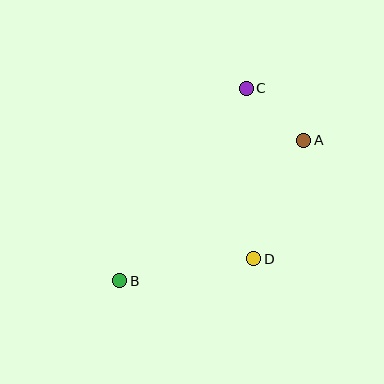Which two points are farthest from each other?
Points A and B are farthest from each other.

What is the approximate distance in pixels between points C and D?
The distance between C and D is approximately 171 pixels.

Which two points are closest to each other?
Points A and C are closest to each other.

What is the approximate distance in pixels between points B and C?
The distance between B and C is approximately 230 pixels.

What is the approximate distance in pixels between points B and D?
The distance between B and D is approximately 136 pixels.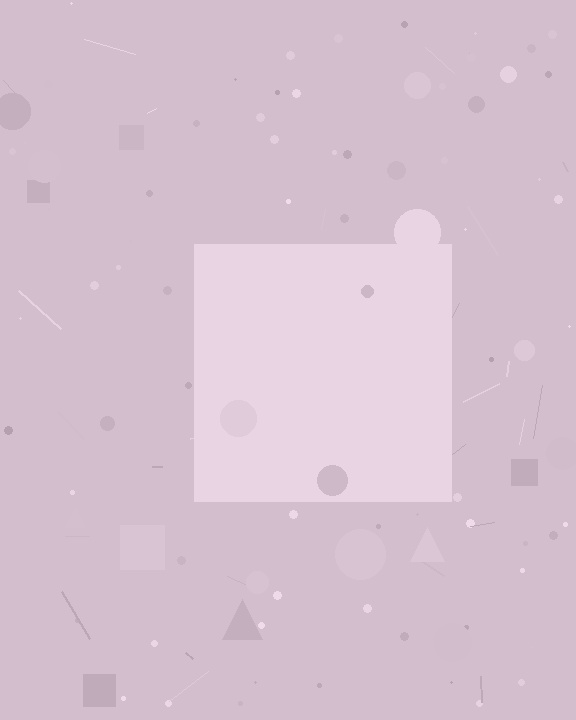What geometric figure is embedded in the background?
A square is embedded in the background.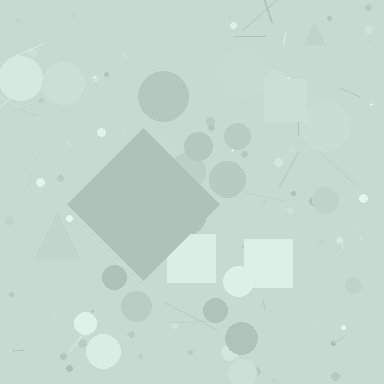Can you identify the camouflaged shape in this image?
The camouflaged shape is a diamond.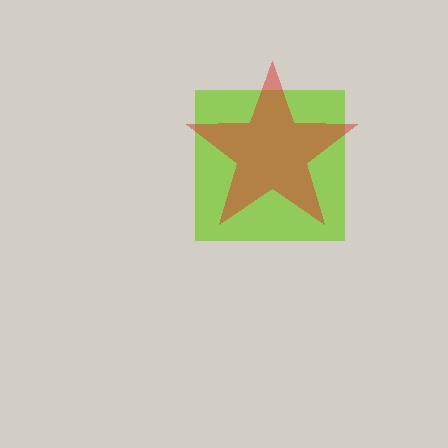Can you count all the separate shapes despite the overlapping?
Yes, there are 2 separate shapes.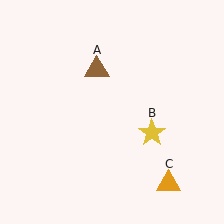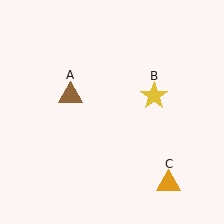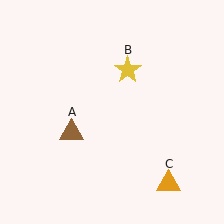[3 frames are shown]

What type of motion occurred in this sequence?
The brown triangle (object A), yellow star (object B) rotated counterclockwise around the center of the scene.